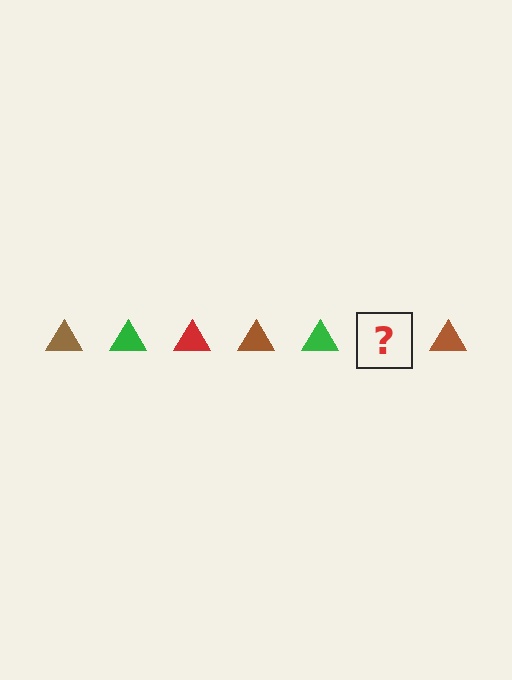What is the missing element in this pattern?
The missing element is a red triangle.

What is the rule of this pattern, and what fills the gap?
The rule is that the pattern cycles through brown, green, red triangles. The gap should be filled with a red triangle.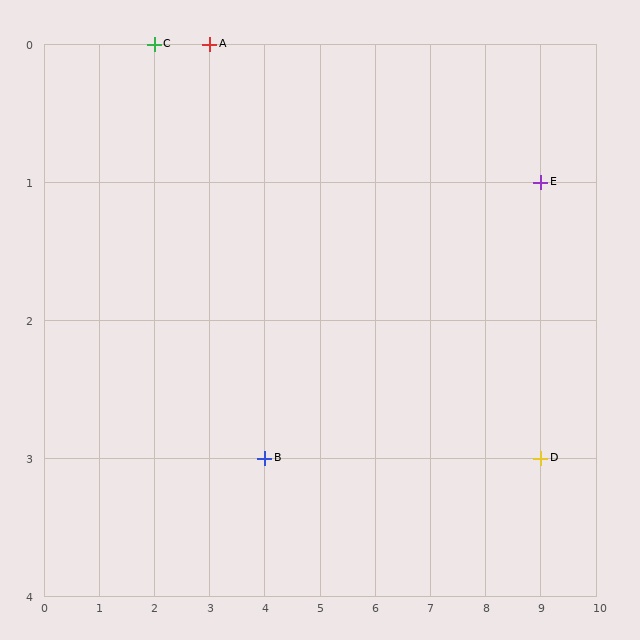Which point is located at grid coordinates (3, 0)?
Point A is at (3, 0).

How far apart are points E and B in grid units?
Points E and B are 5 columns and 2 rows apart (about 5.4 grid units diagonally).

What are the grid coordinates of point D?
Point D is at grid coordinates (9, 3).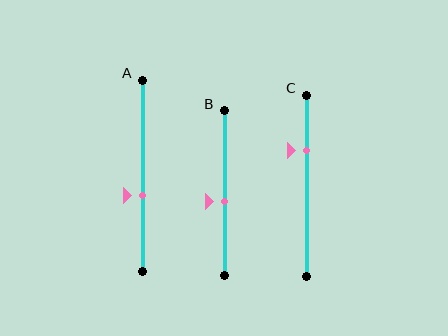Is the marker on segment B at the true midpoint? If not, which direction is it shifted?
No, the marker on segment B is shifted downward by about 5% of the segment length.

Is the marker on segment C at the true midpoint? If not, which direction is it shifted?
No, the marker on segment C is shifted upward by about 19% of the segment length.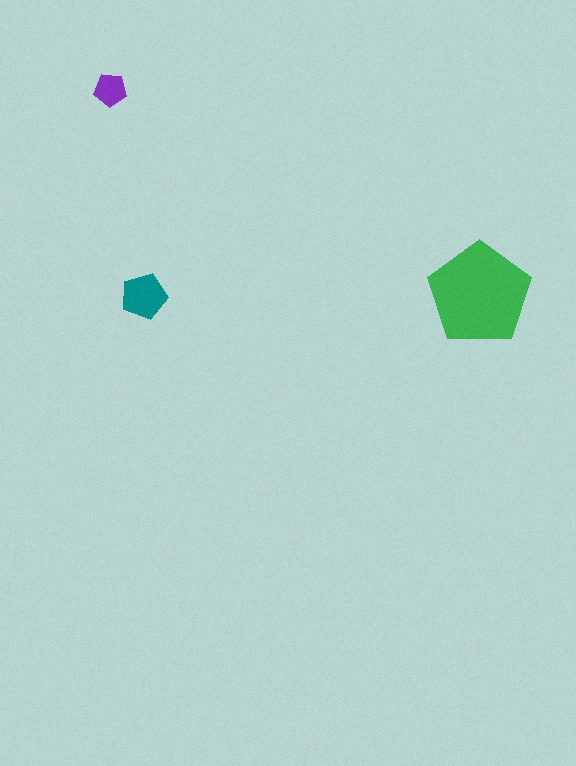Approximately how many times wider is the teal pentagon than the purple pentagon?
About 1.5 times wider.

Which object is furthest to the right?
The green pentagon is rightmost.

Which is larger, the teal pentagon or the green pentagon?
The green one.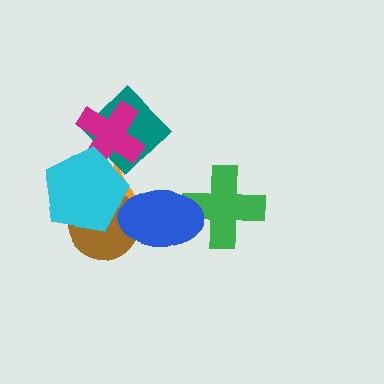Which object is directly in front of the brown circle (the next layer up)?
The cyan pentagon is directly in front of the brown circle.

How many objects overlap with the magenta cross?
2 objects overlap with the magenta cross.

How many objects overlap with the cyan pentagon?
4 objects overlap with the cyan pentagon.